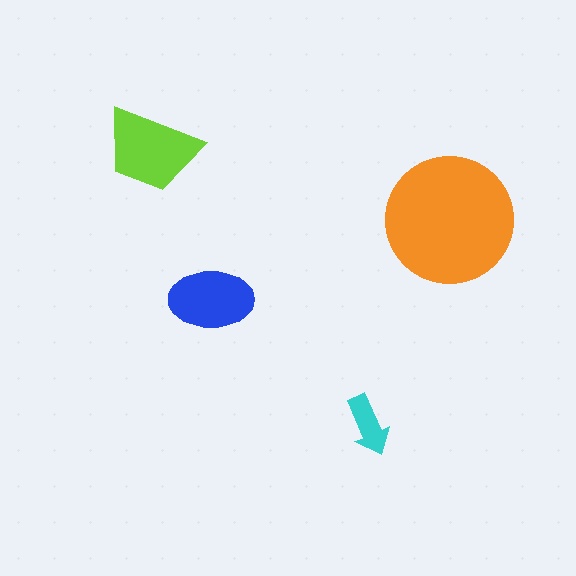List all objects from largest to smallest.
The orange circle, the lime trapezoid, the blue ellipse, the cyan arrow.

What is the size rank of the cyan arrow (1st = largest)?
4th.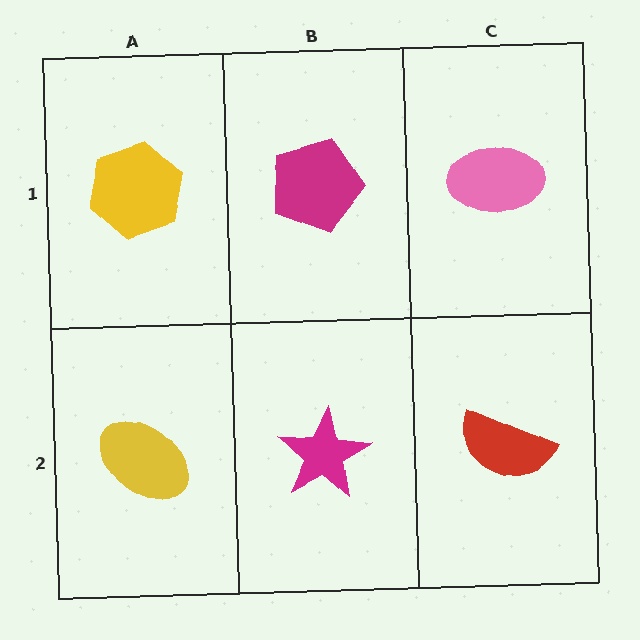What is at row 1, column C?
A pink ellipse.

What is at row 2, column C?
A red semicircle.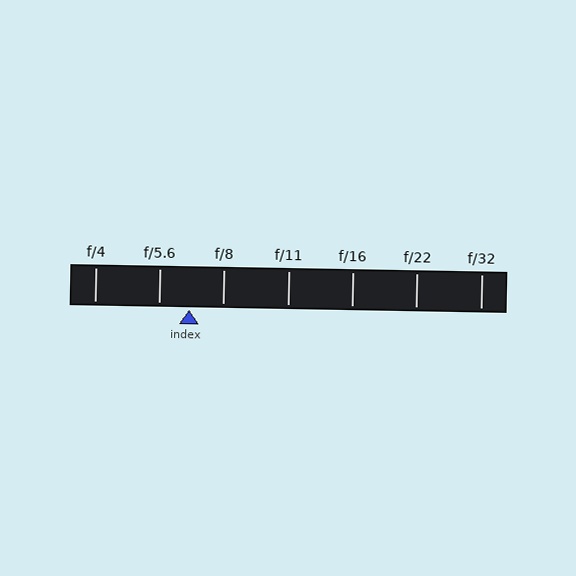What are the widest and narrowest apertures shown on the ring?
The widest aperture shown is f/4 and the narrowest is f/32.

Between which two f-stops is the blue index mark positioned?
The index mark is between f/5.6 and f/8.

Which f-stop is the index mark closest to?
The index mark is closest to f/5.6.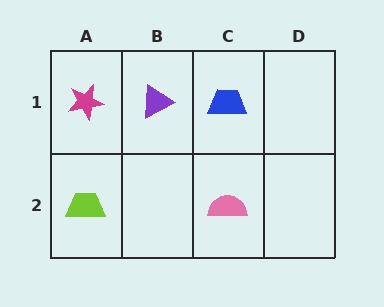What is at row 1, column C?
A blue trapezoid.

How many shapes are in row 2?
2 shapes.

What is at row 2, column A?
A lime trapezoid.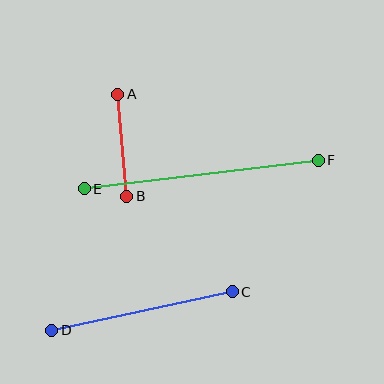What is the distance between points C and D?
The distance is approximately 185 pixels.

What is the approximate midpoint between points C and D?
The midpoint is at approximately (142, 311) pixels.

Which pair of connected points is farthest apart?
Points E and F are farthest apart.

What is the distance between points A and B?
The distance is approximately 103 pixels.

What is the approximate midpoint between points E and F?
The midpoint is at approximately (201, 175) pixels.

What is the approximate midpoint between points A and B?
The midpoint is at approximately (122, 145) pixels.